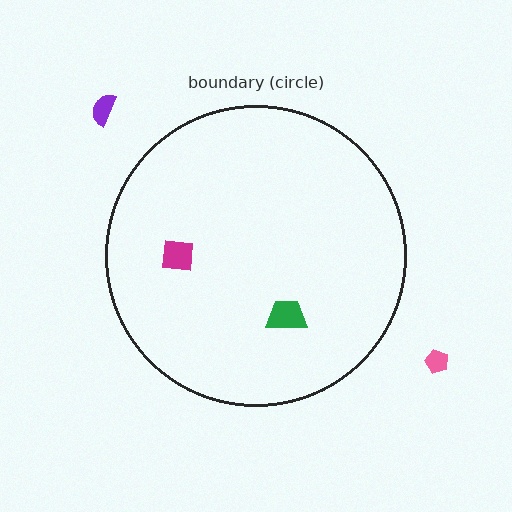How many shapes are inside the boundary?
2 inside, 2 outside.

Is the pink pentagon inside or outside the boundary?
Outside.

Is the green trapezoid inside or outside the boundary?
Inside.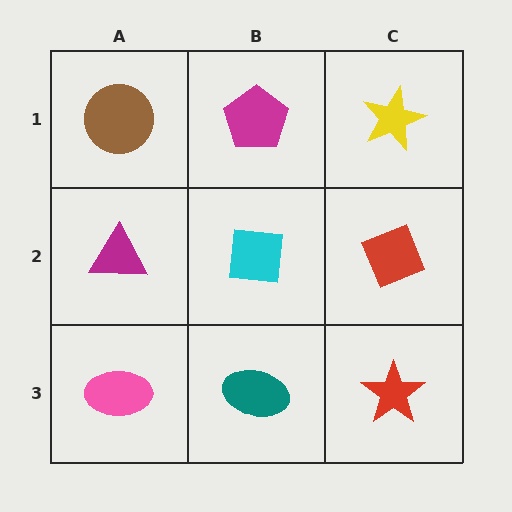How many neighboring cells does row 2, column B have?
4.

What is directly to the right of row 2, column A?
A cyan square.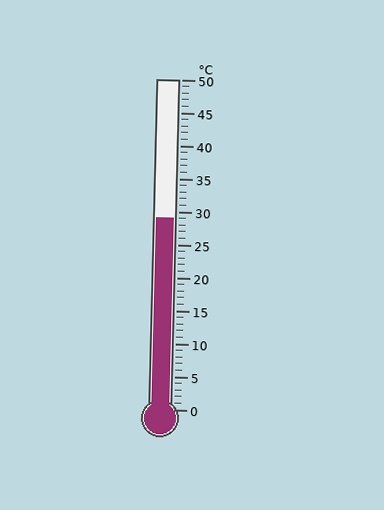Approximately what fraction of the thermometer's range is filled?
The thermometer is filled to approximately 60% of its range.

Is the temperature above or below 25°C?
The temperature is above 25°C.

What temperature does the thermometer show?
The thermometer shows approximately 29°C.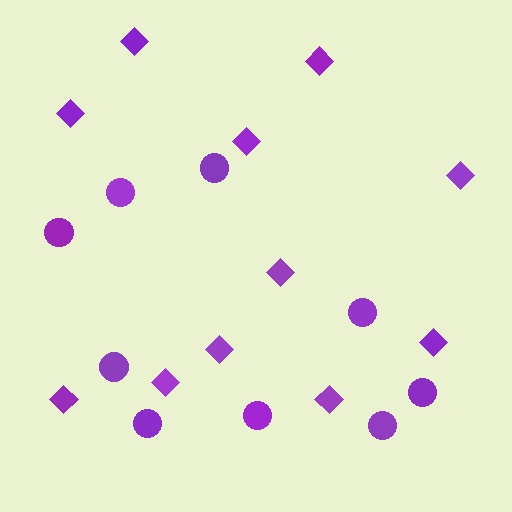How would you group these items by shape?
There are 2 groups: one group of diamonds (11) and one group of circles (9).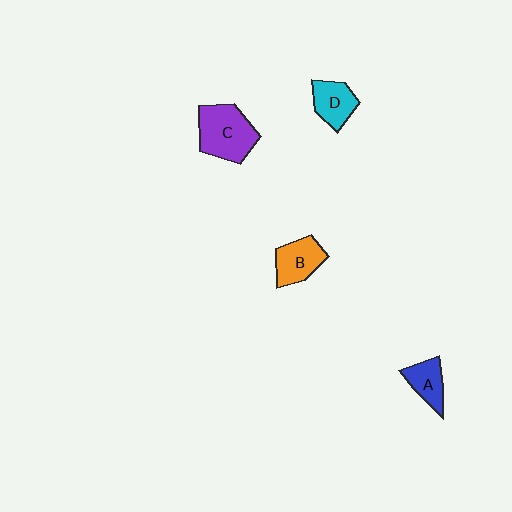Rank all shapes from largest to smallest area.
From largest to smallest: C (purple), B (orange), D (cyan), A (blue).